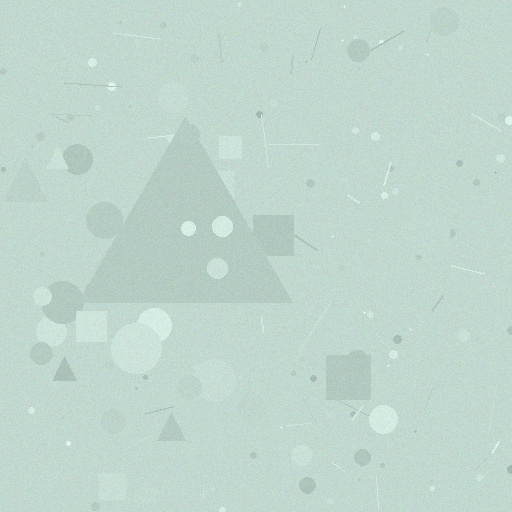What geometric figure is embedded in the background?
A triangle is embedded in the background.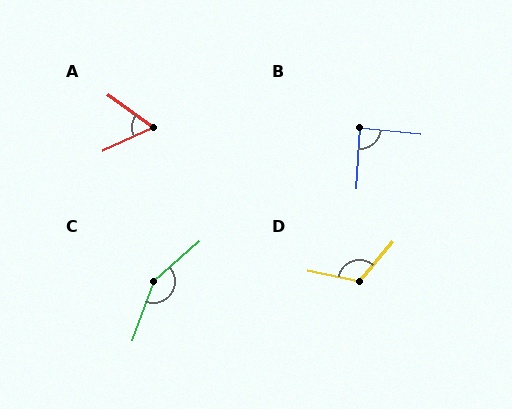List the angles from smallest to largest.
A (61°), B (88°), D (117°), C (152°).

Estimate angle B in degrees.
Approximately 88 degrees.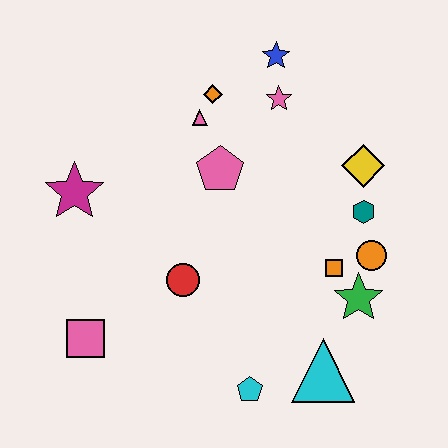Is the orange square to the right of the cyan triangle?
Yes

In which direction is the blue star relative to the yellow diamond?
The blue star is above the yellow diamond.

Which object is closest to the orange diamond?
The pink triangle is closest to the orange diamond.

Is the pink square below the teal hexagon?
Yes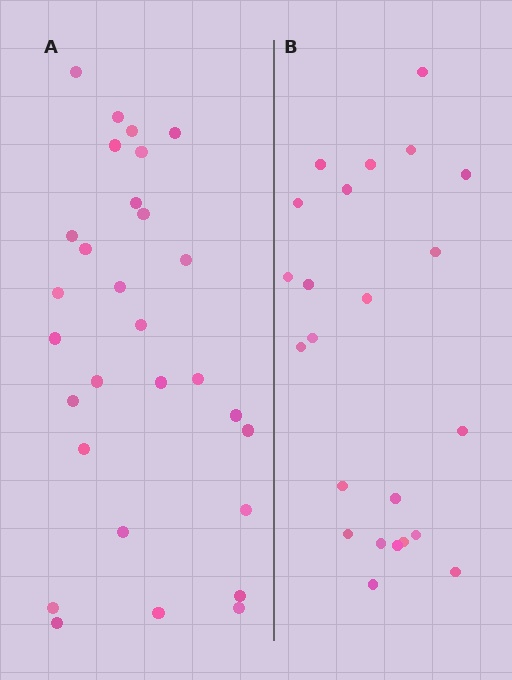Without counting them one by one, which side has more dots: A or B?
Region A (the left region) has more dots.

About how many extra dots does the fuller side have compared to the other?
Region A has about 6 more dots than region B.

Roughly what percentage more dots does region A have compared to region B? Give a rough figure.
About 25% more.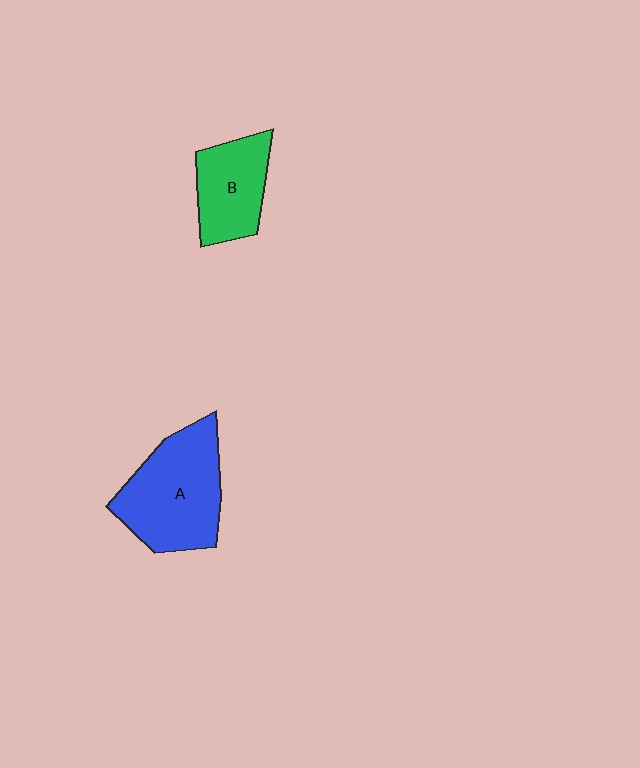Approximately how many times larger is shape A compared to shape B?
Approximately 1.5 times.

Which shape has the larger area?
Shape A (blue).